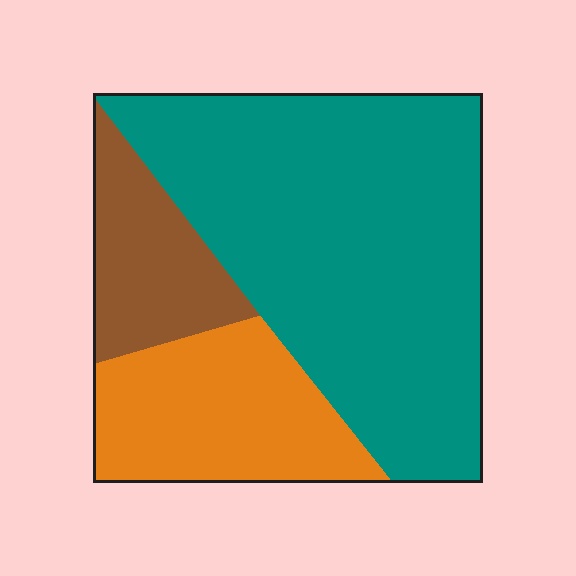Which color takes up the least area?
Brown, at roughly 15%.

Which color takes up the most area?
Teal, at roughly 60%.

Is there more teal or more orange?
Teal.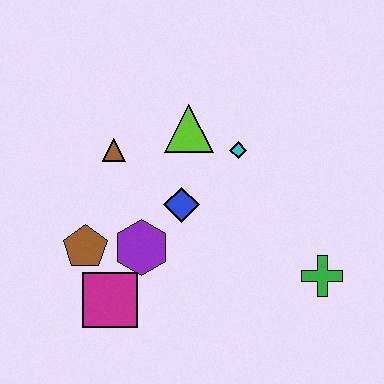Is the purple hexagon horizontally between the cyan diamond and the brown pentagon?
Yes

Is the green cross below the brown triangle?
Yes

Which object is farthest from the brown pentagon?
The green cross is farthest from the brown pentagon.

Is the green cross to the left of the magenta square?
No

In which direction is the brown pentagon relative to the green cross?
The brown pentagon is to the left of the green cross.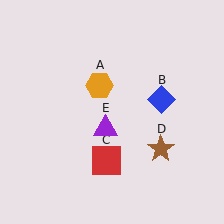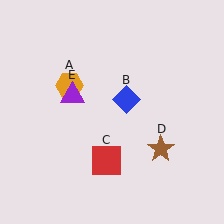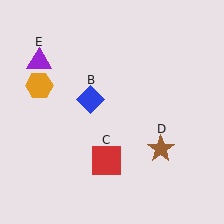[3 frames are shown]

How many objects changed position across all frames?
3 objects changed position: orange hexagon (object A), blue diamond (object B), purple triangle (object E).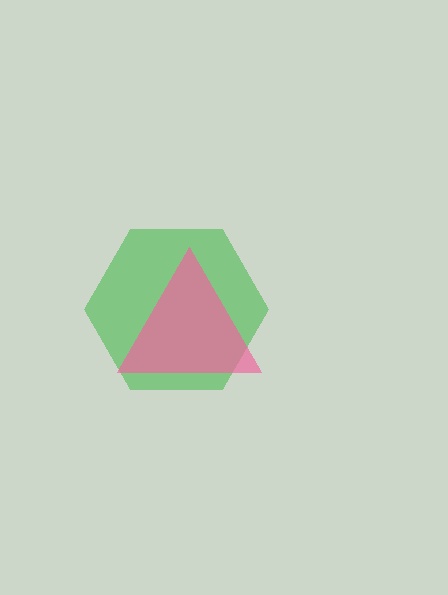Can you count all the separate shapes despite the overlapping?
Yes, there are 2 separate shapes.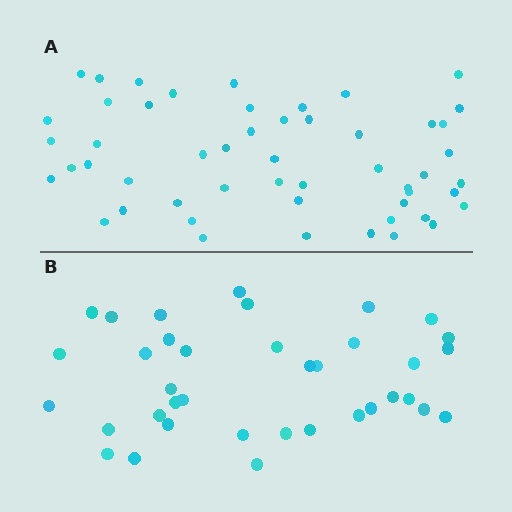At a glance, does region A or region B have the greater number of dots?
Region A (the top region) has more dots.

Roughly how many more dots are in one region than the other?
Region A has approximately 15 more dots than region B.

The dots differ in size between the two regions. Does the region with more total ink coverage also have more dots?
No. Region B has more total ink coverage because its dots are larger, but region A actually contains more individual dots. Total area can be misleading — the number of items is what matters here.